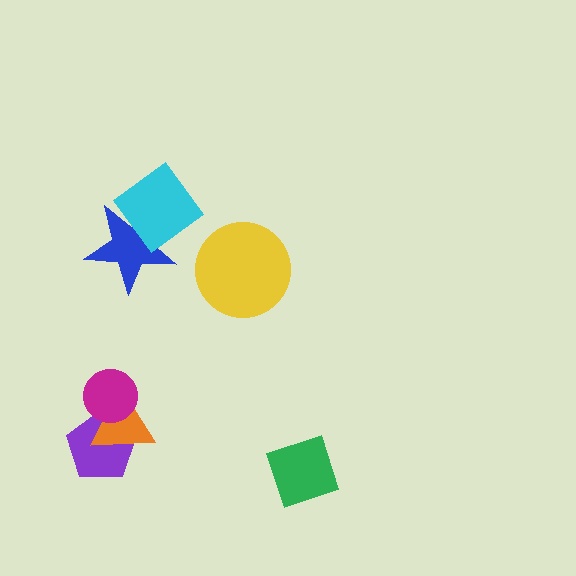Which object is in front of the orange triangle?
The magenta circle is in front of the orange triangle.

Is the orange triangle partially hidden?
Yes, it is partially covered by another shape.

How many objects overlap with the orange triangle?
2 objects overlap with the orange triangle.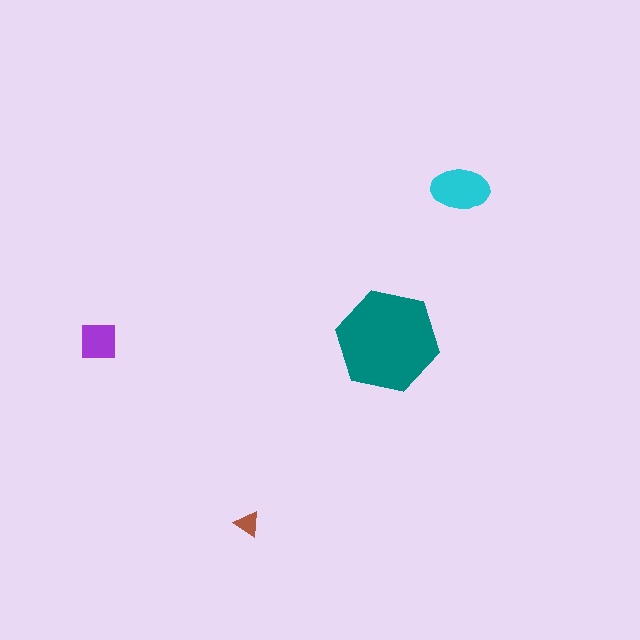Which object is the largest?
The teal hexagon.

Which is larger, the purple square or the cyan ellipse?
The cyan ellipse.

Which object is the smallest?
The brown triangle.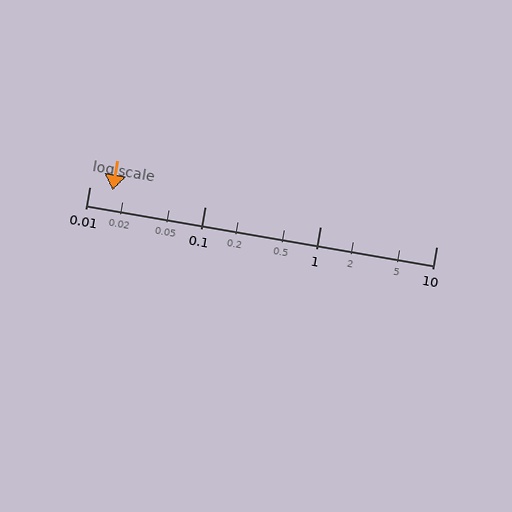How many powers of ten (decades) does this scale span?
The scale spans 3 decades, from 0.01 to 10.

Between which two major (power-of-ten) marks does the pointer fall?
The pointer is between 0.01 and 0.1.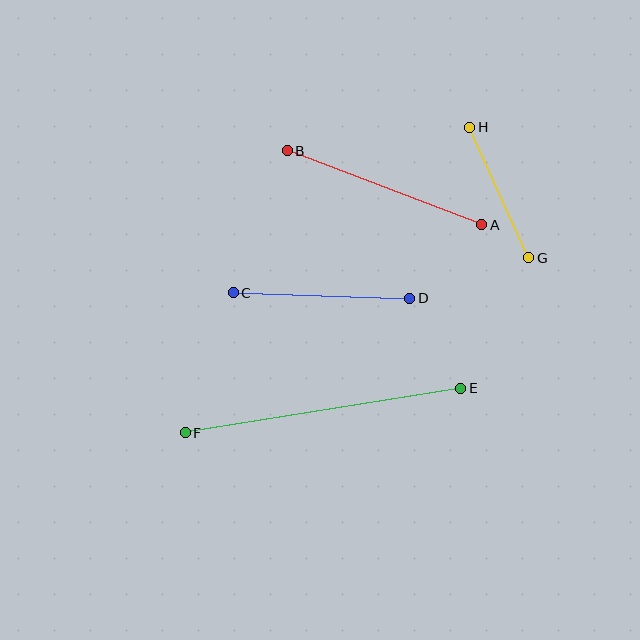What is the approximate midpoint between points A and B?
The midpoint is at approximately (384, 188) pixels.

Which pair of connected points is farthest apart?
Points E and F are farthest apart.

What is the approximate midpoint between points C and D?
The midpoint is at approximately (322, 296) pixels.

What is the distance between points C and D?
The distance is approximately 176 pixels.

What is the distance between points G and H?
The distance is approximately 143 pixels.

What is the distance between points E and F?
The distance is approximately 279 pixels.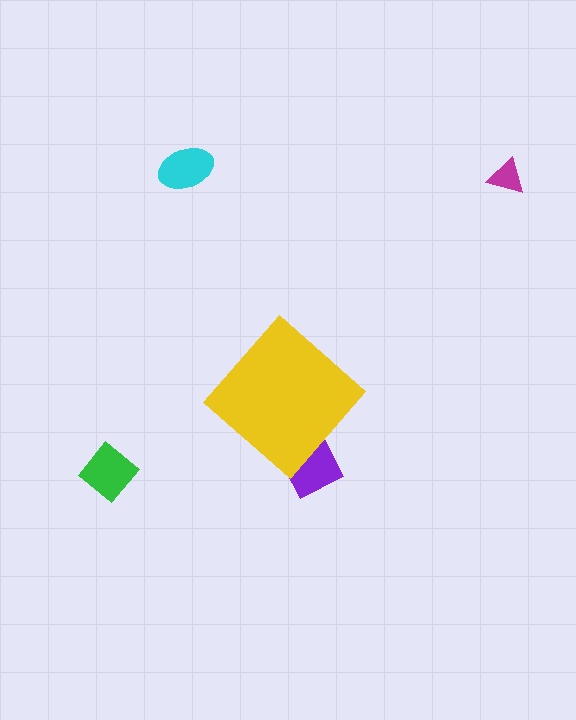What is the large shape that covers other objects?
A yellow diamond.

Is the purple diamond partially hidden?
Yes, the purple diamond is partially hidden behind the yellow diamond.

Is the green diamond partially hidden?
No, the green diamond is fully visible.